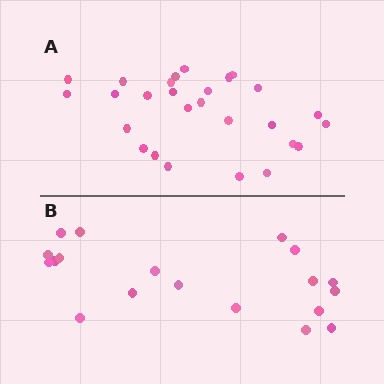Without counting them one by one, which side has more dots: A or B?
Region A (the top region) has more dots.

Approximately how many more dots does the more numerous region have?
Region A has roughly 8 or so more dots than region B.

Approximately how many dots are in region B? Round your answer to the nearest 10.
About 20 dots. (The exact count is 19, which rounds to 20.)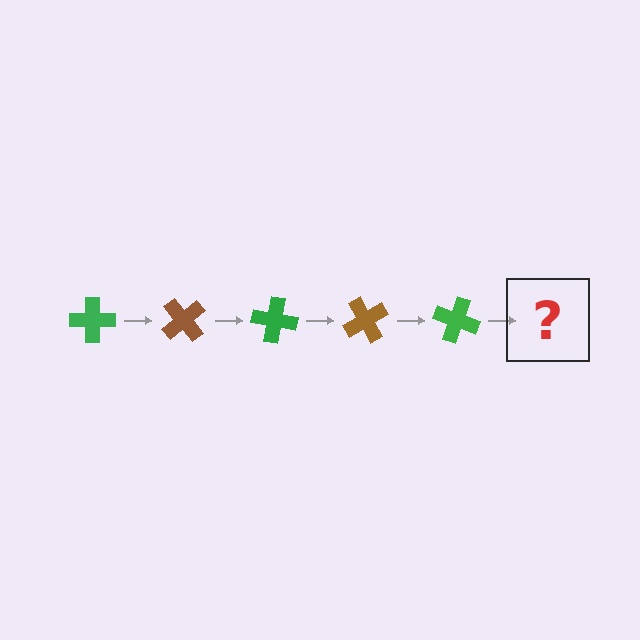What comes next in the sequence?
The next element should be a brown cross, rotated 250 degrees from the start.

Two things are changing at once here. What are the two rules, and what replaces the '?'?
The two rules are that it rotates 50 degrees each step and the color cycles through green and brown. The '?' should be a brown cross, rotated 250 degrees from the start.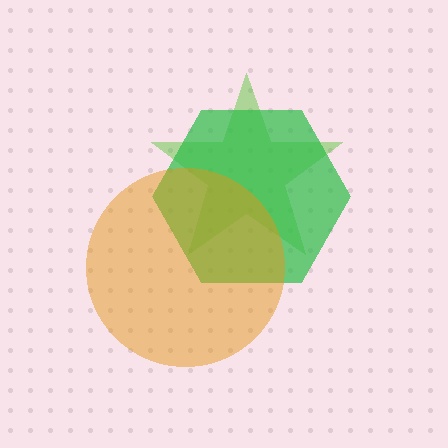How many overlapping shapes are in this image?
There are 3 overlapping shapes in the image.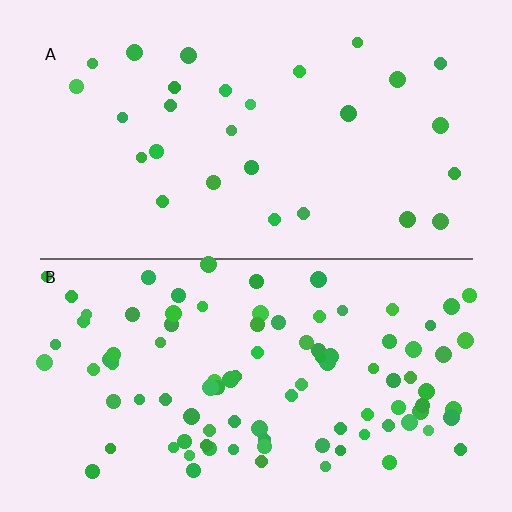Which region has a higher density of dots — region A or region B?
B (the bottom).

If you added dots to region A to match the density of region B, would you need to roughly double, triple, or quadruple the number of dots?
Approximately triple.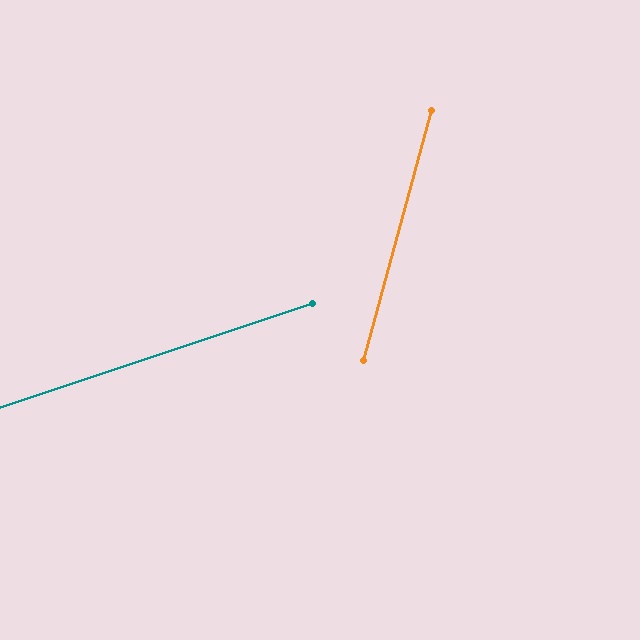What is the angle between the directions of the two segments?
Approximately 56 degrees.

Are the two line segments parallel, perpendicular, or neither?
Neither parallel nor perpendicular — they differ by about 56°.